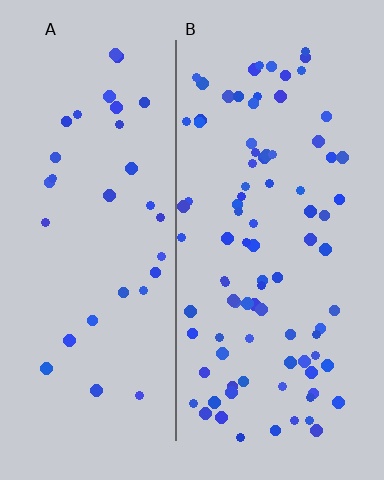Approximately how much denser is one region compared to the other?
Approximately 2.7× — region B over region A.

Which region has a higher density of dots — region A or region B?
B (the right).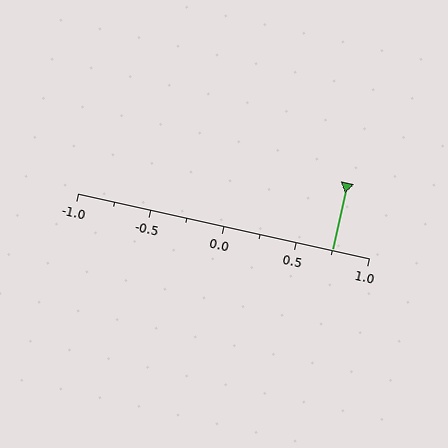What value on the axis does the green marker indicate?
The marker indicates approximately 0.75.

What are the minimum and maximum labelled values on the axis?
The axis runs from -1.0 to 1.0.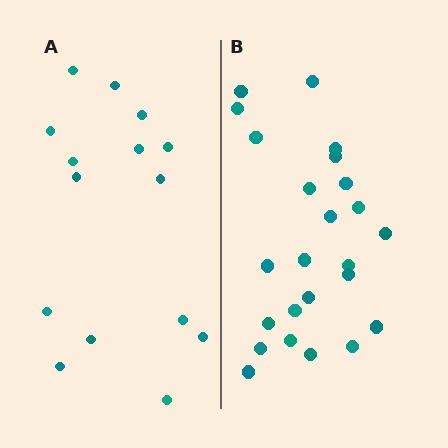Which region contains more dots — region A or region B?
Region B (the right region) has more dots.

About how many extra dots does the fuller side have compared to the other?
Region B has roughly 8 or so more dots than region A.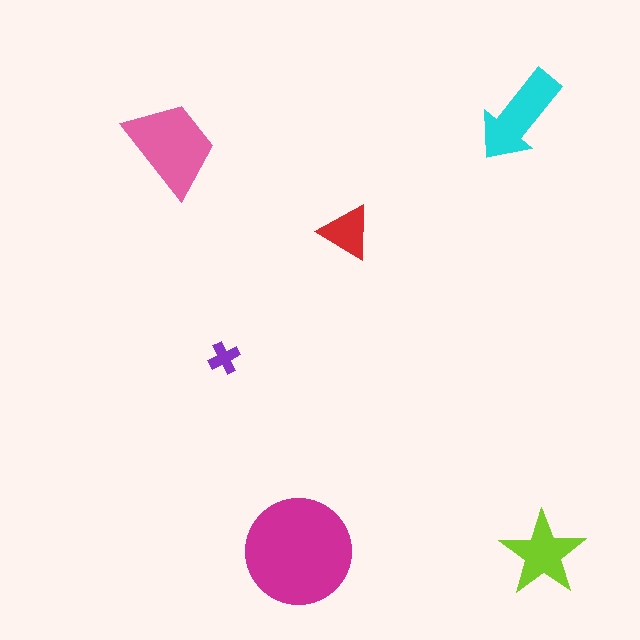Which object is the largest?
The magenta circle.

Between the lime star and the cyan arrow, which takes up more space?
The cyan arrow.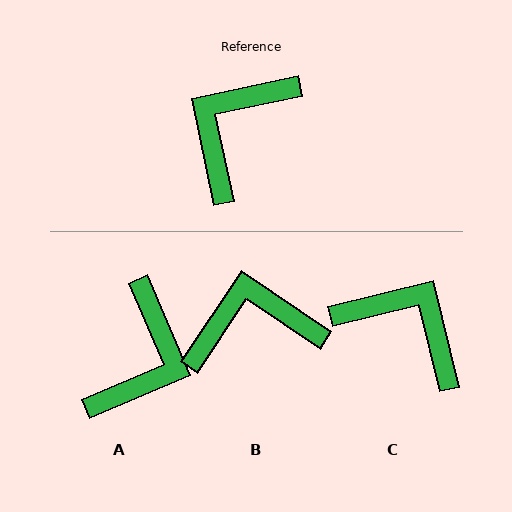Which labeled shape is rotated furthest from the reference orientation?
A, about 169 degrees away.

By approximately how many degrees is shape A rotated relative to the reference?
Approximately 169 degrees clockwise.